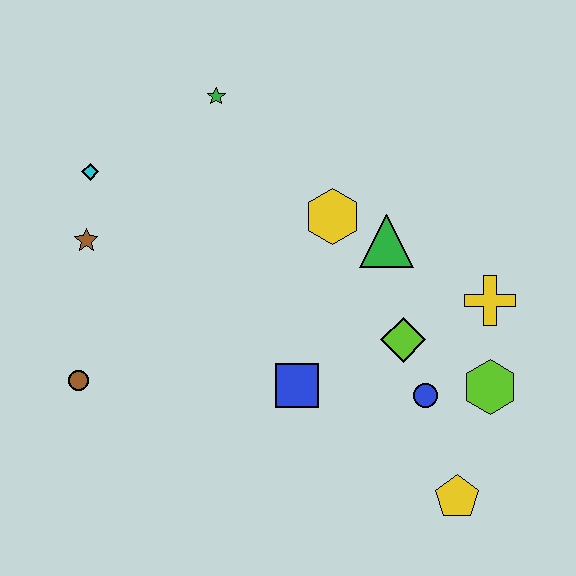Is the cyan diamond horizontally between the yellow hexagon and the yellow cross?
No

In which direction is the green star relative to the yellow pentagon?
The green star is above the yellow pentagon.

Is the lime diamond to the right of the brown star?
Yes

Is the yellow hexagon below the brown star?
No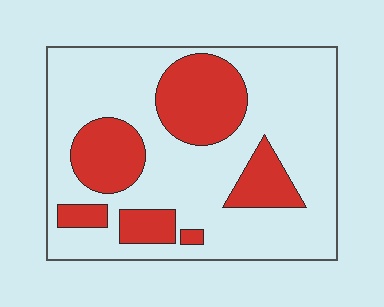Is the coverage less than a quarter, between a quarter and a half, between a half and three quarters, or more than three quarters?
Between a quarter and a half.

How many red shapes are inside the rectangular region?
6.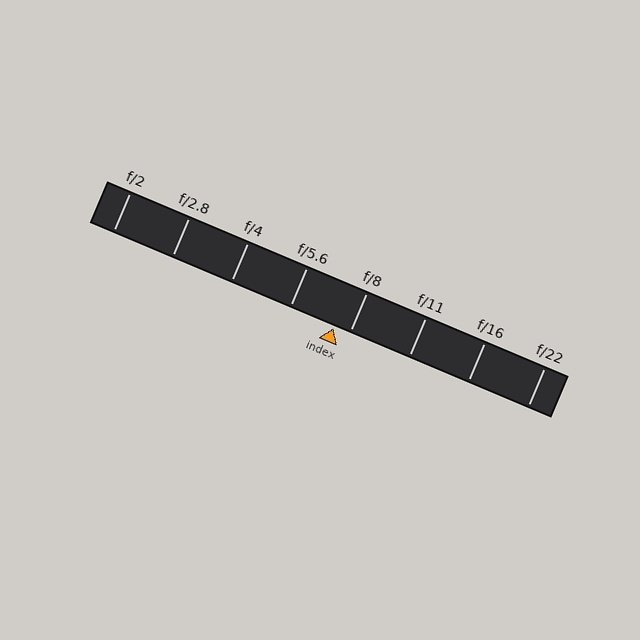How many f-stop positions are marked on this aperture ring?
There are 8 f-stop positions marked.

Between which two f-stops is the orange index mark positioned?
The index mark is between f/5.6 and f/8.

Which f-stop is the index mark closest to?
The index mark is closest to f/8.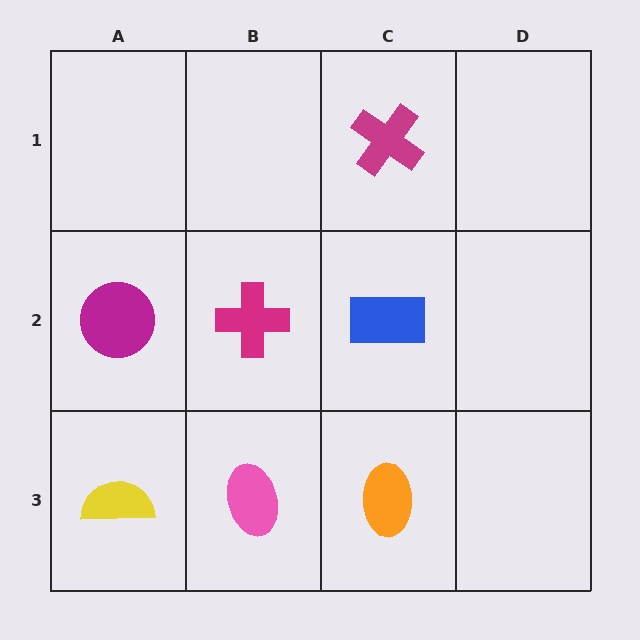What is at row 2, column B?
A magenta cross.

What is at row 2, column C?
A blue rectangle.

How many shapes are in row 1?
1 shape.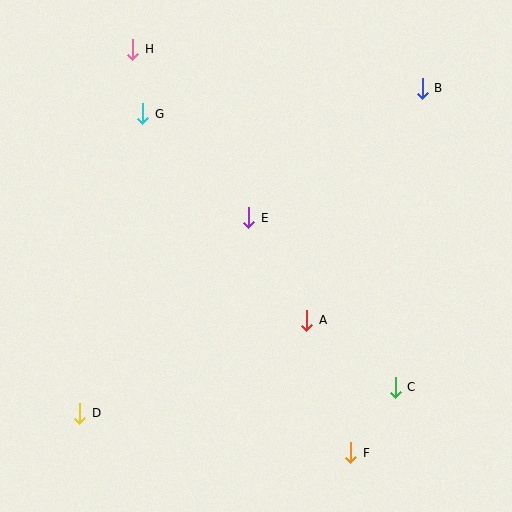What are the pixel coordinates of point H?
Point H is at (133, 49).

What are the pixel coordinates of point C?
Point C is at (395, 387).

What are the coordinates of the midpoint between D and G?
The midpoint between D and G is at (111, 264).